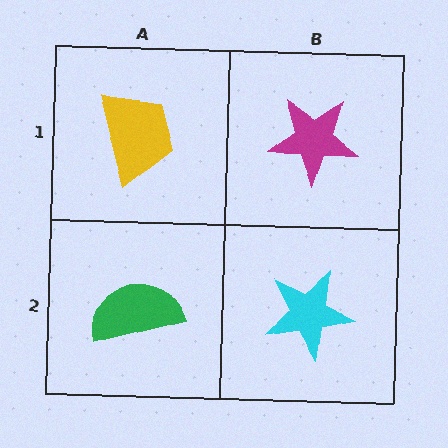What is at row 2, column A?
A green semicircle.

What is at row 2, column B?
A cyan star.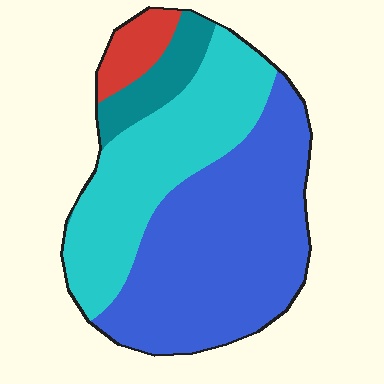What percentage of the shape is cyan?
Cyan covers about 35% of the shape.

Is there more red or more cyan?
Cyan.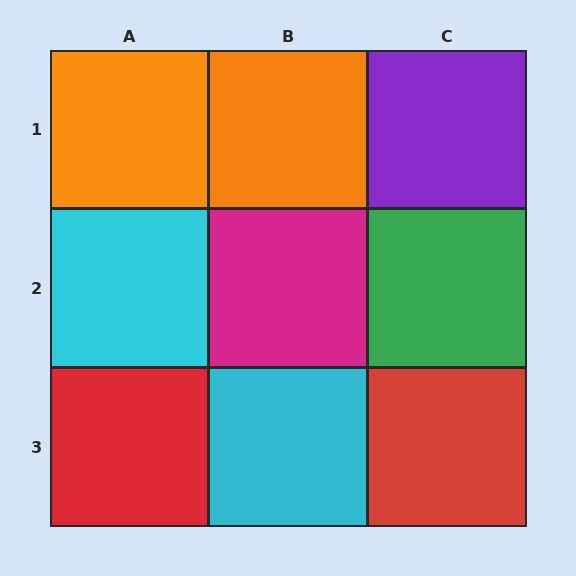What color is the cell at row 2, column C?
Green.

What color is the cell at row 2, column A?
Cyan.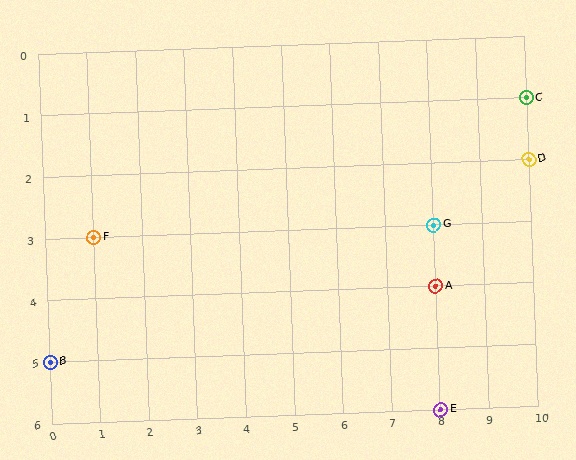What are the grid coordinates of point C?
Point C is at grid coordinates (10, 1).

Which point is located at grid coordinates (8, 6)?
Point E is at (8, 6).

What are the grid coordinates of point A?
Point A is at grid coordinates (8, 4).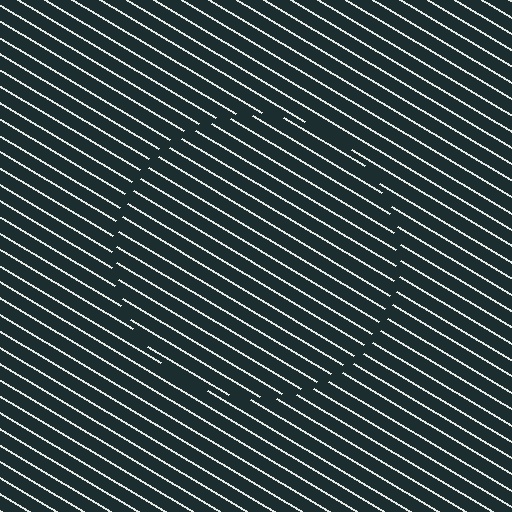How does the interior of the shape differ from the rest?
The interior of the shape contains the same grating, shifted by half a period — the contour is defined by the phase discontinuity where line-ends from the inner and outer gratings abut.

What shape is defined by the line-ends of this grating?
An illusory circle. The interior of the shape contains the same grating, shifted by half a period — the contour is defined by the phase discontinuity where line-ends from the inner and outer gratings abut.